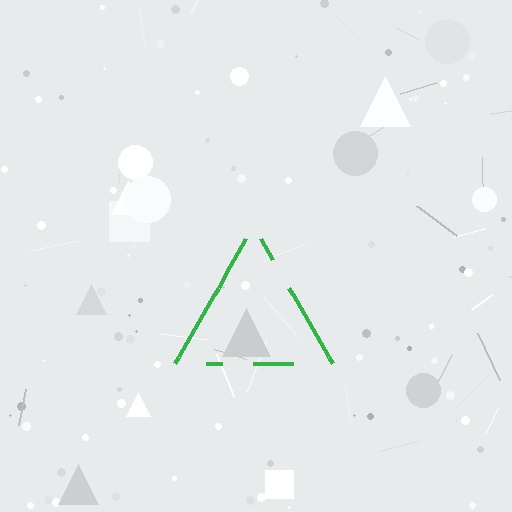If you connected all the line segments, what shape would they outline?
They would outline a triangle.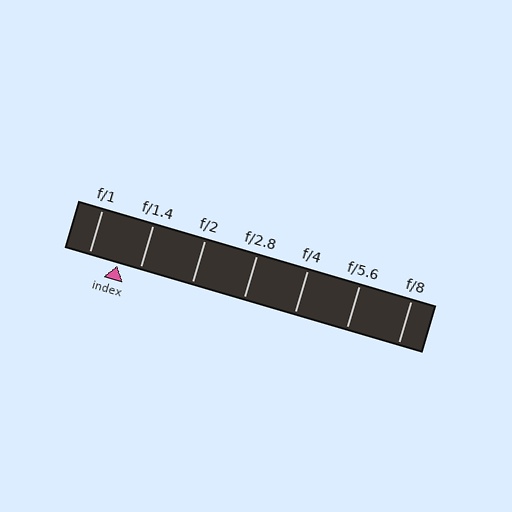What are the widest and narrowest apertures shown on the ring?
The widest aperture shown is f/1 and the narrowest is f/8.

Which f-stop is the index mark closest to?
The index mark is closest to f/1.4.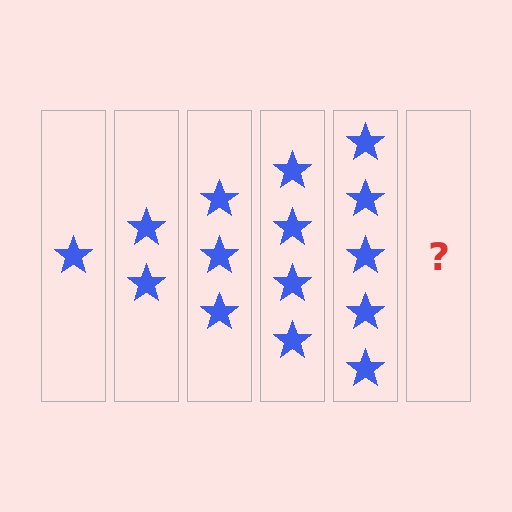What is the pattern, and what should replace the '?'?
The pattern is that each step adds one more star. The '?' should be 6 stars.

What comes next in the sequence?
The next element should be 6 stars.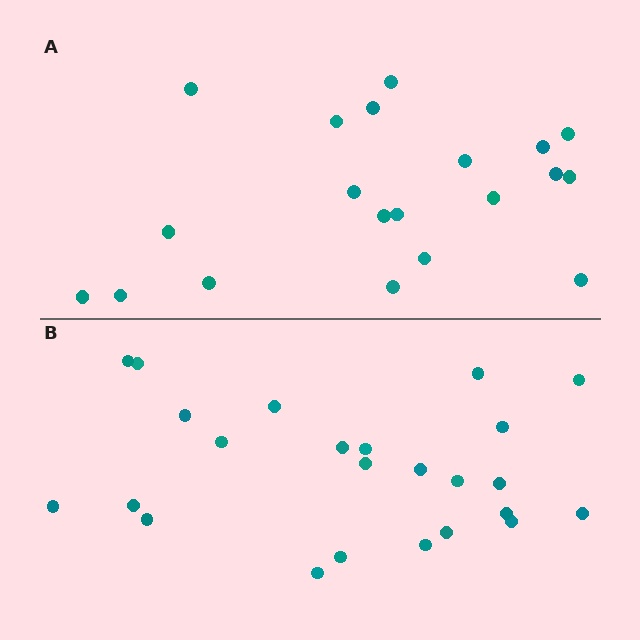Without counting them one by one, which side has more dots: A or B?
Region B (the bottom region) has more dots.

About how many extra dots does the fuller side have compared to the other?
Region B has about 4 more dots than region A.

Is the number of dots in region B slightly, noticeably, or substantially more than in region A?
Region B has only slightly more — the two regions are fairly close. The ratio is roughly 1.2 to 1.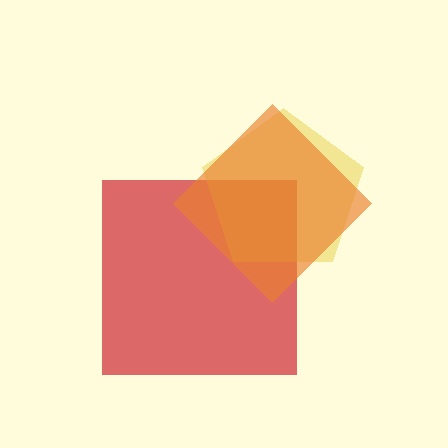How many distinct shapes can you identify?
There are 3 distinct shapes: a red square, a yellow pentagon, an orange diamond.